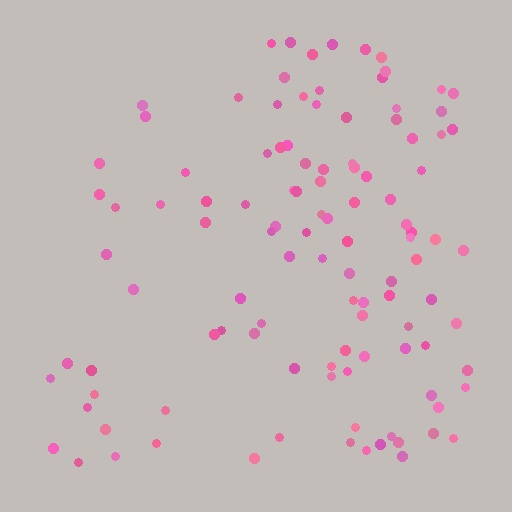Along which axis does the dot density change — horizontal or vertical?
Horizontal.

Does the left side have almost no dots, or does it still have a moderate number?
Still a moderate number, just noticeably fewer than the right.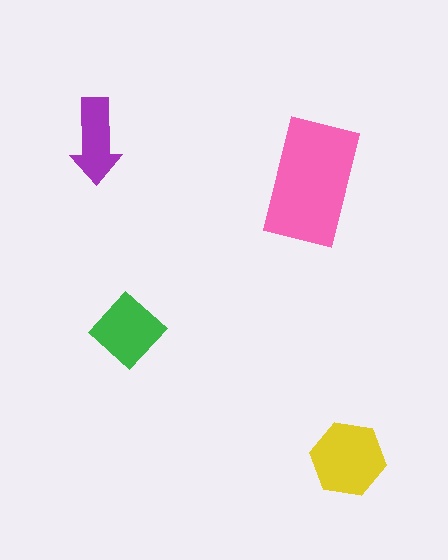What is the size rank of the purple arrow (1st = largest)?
4th.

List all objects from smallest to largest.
The purple arrow, the green diamond, the yellow hexagon, the pink rectangle.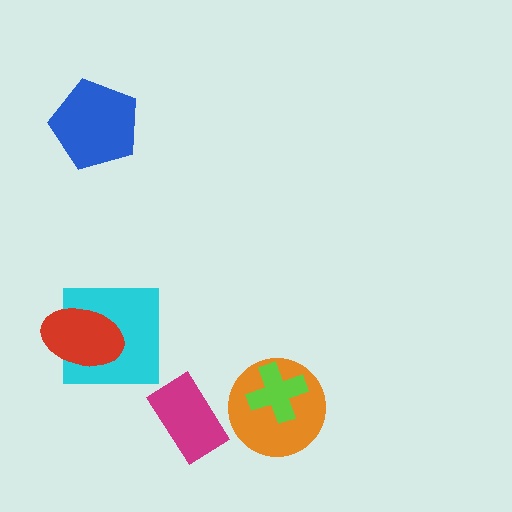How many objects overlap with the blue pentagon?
0 objects overlap with the blue pentagon.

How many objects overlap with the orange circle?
1 object overlaps with the orange circle.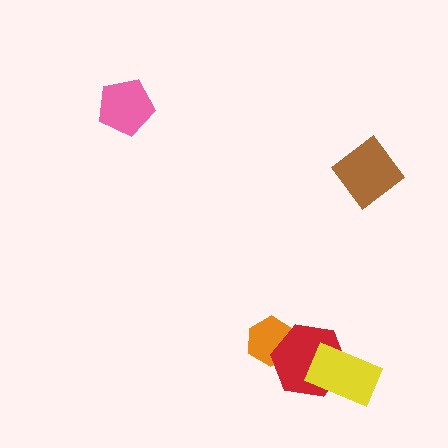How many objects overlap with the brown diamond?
0 objects overlap with the brown diamond.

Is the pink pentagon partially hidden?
No, no other shape covers it.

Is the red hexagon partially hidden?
Yes, it is partially covered by another shape.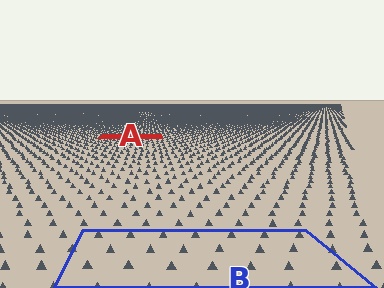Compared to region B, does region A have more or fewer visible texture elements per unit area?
Region A has more texture elements per unit area — they are packed more densely because it is farther away.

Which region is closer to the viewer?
Region B is closer. The texture elements there are larger and more spread out.